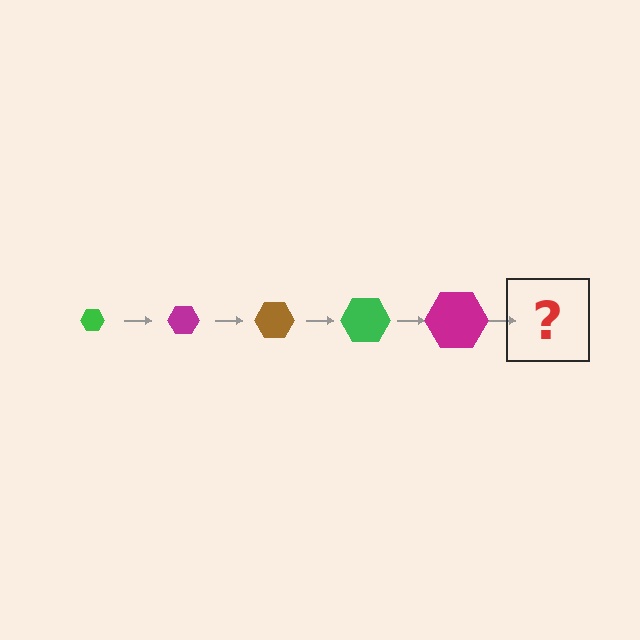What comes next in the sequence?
The next element should be a brown hexagon, larger than the previous one.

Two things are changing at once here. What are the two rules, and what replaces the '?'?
The two rules are that the hexagon grows larger each step and the color cycles through green, magenta, and brown. The '?' should be a brown hexagon, larger than the previous one.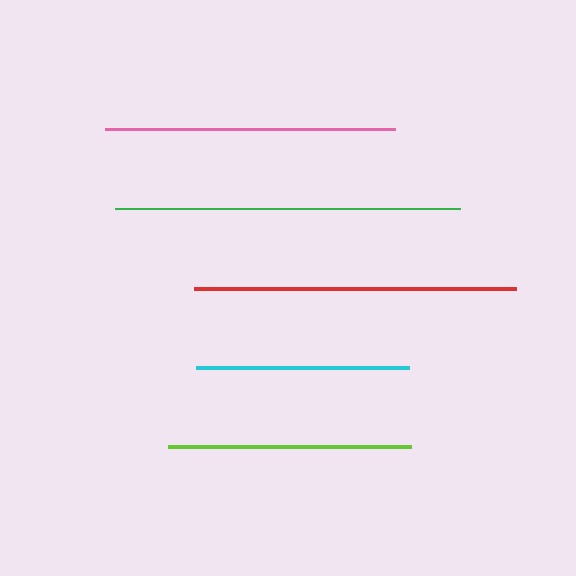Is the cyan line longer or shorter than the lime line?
The lime line is longer than the cyan line.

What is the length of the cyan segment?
The cyan segment is approximately 213 pixels long.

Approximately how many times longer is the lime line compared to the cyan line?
The lime line is approximately 1.1 times the length of the cyan line.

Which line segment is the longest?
The green line is the longest at approximately 345 pixels.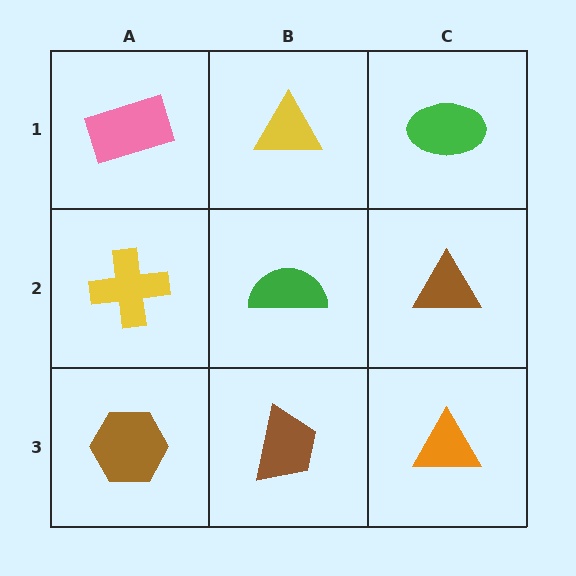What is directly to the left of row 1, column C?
A yellow triangle.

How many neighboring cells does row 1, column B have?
3.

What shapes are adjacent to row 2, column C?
A green ellipse (row 1, column C), an orange triangle (row 3, column C), a green semicircle (row 2, column B).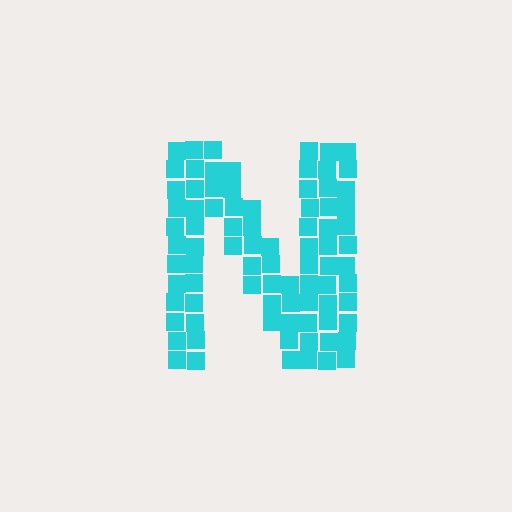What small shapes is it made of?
It is made of small squares.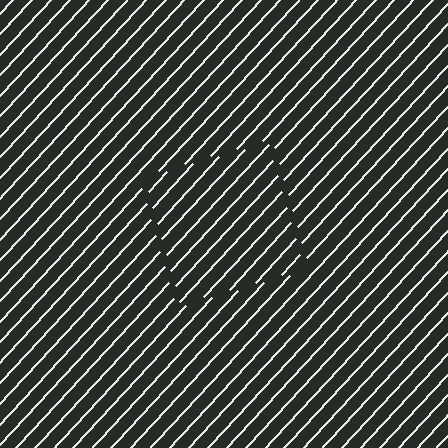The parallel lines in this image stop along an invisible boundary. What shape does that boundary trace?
An illusory square. The interior of the shape contains the same grating, shifted by half a period — the contour is defined by the phase discontinuity where line-ends from the inner and outer gratings abut.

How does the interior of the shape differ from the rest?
The interior of the shape contains the same grating, shifted by half a period — the contour is defined by the phase discontinuity where line-ends from the inner and outer gratings abut.